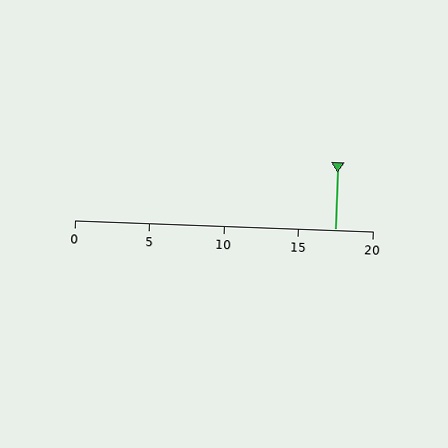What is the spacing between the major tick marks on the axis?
The major ticks are spaced 5 apart.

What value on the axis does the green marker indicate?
The marker indicates approximately 17.5.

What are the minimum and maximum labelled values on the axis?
The axis runs from 0 to 20.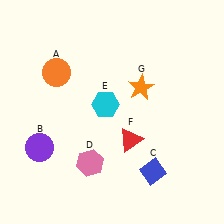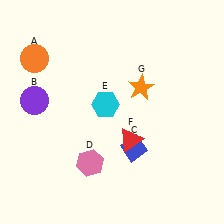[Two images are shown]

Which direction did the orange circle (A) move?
The orange circle (A) moved left.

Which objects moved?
The objects that moved are: the orange circle (A), the purple circle (B), the blue diamond (C).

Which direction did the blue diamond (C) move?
The blue diamond (C) moved up.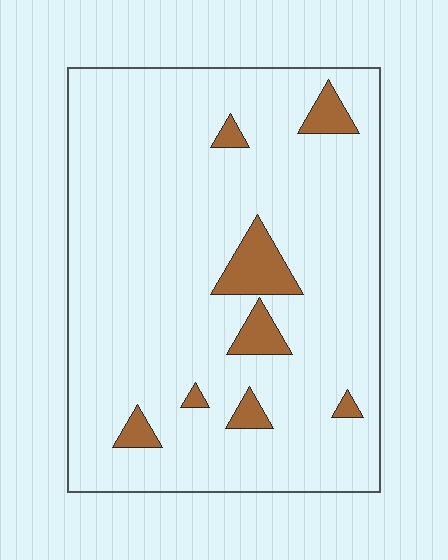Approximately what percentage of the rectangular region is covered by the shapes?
Approximately 10%.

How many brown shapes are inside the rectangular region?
8.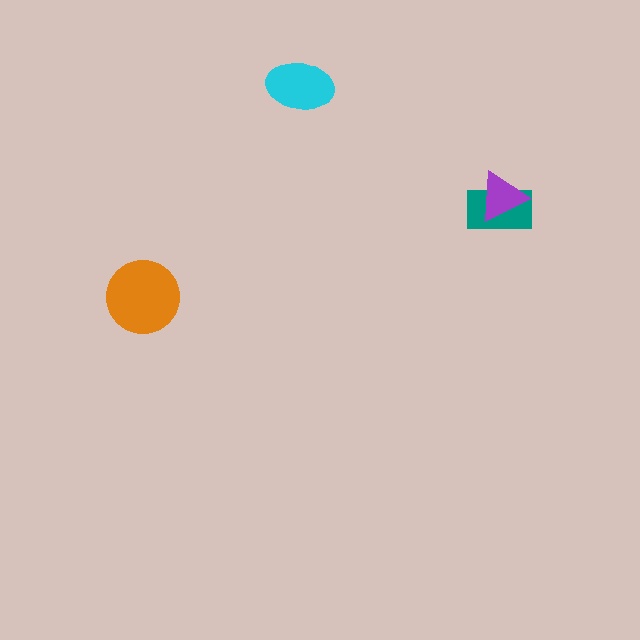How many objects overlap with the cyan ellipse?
0 objects overlap with the cyan ellipse.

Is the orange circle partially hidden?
No, no other shape covers it.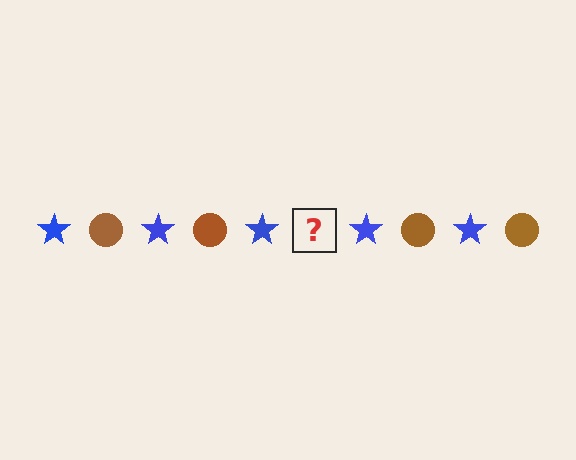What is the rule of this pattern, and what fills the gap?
The rule is that the pattern alternates between blue star and brown circle. The gap should be filled with a brown circle.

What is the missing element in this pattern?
The missing element is a brown circle.